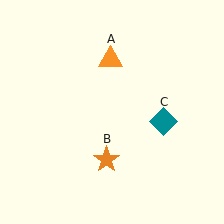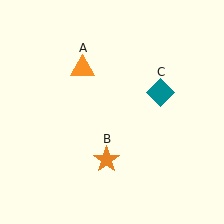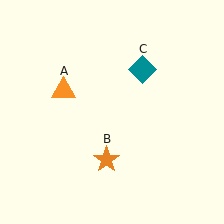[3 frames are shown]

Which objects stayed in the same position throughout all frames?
Orange star (object B) remained stationary.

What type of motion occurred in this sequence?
The orange triangle (object A), teal diamond (object C) rotated counterclockwise around the center of the scene.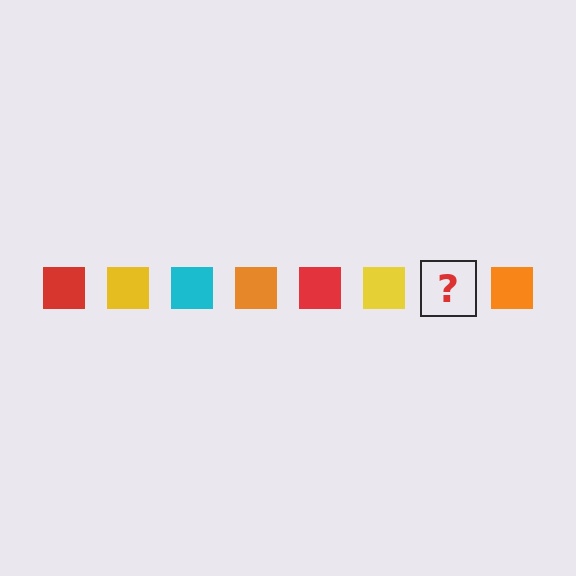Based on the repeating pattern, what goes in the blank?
The blank should be a cyan square.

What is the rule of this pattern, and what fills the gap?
The rule is that the pattern cycles through red, yellow, cyan, orange squares. The gap should be filled with a cyan square.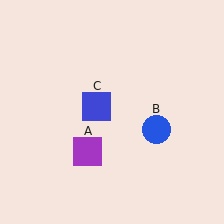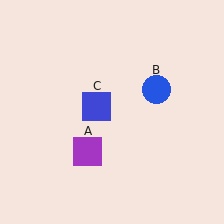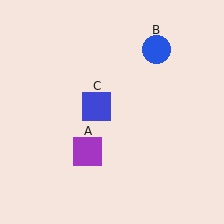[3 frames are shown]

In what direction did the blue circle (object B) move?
The blue circle (object B) moved up.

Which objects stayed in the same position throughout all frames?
Purple square (object A) and blue square (object C) remained stationary.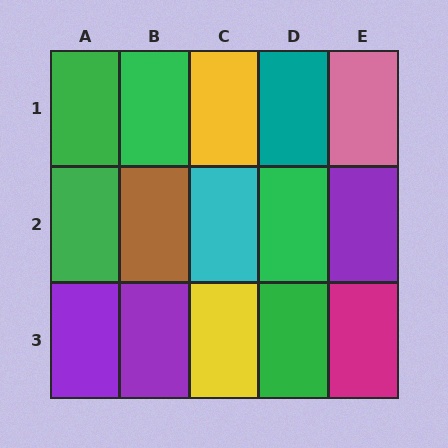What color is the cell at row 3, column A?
Purple.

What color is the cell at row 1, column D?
Teal.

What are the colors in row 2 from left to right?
Green, brown, cyan, green, purple.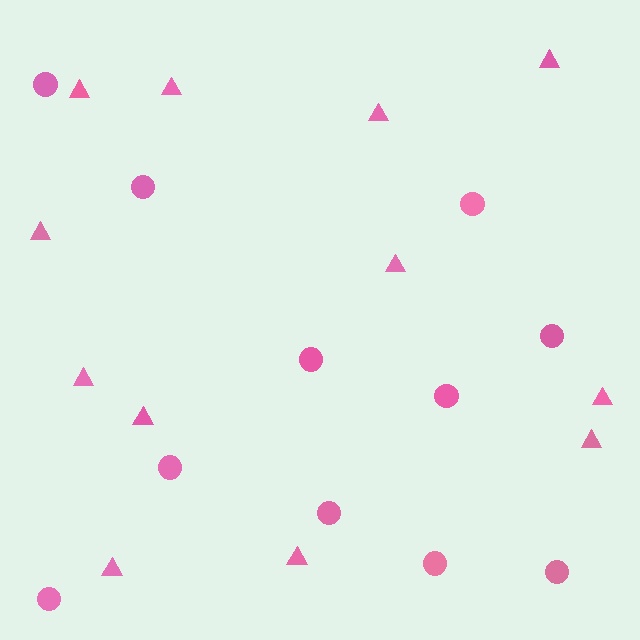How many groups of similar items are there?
There are 2 groups: one group of circles (11) and one group of triangles (12).